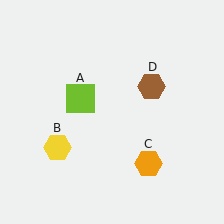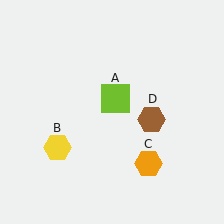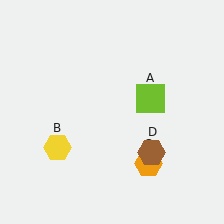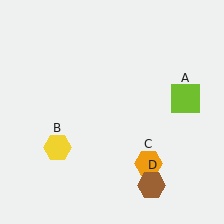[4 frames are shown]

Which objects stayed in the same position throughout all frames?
Yellow hexagon (object B) and orange hexagon (object C) remained stationary.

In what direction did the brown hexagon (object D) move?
The brown hexagon (object D) moved down.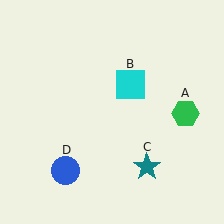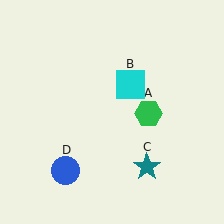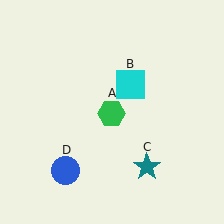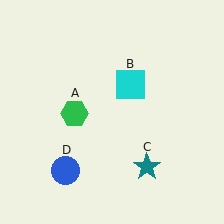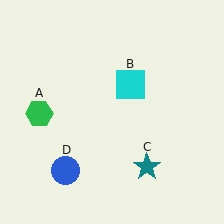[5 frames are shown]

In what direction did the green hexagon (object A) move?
The green hexagon (object A) moved left.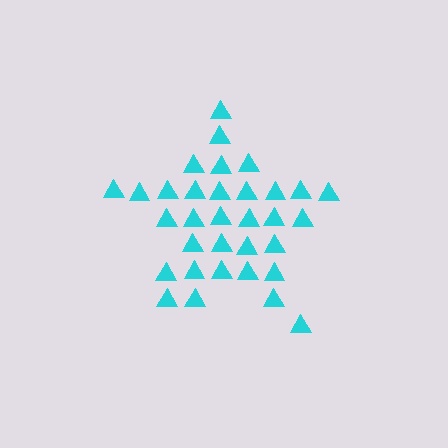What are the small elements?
The small elements are triangles.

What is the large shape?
The large shape is a star.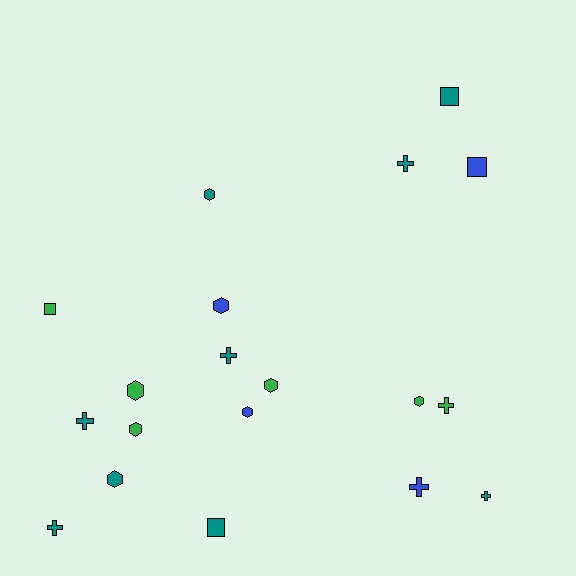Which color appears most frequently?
Teal, with 9 objects.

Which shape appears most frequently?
Hexagon, with 8 objects.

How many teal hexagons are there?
There are 2 teal hexagons.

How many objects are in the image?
There are 19 objects.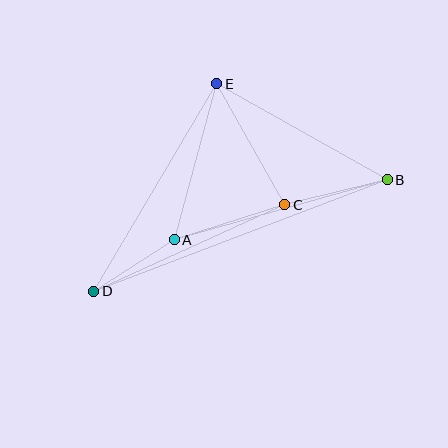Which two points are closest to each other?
Points A and D are closest to each other.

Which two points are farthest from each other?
Points B and D are farthest from each other.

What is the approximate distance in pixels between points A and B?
The distance between A and B is approximately 221 pixels.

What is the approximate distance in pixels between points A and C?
The distance between A and C is approximately 116 pixels.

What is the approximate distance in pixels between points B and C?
The distance between B and C is approximately 105 pixels.